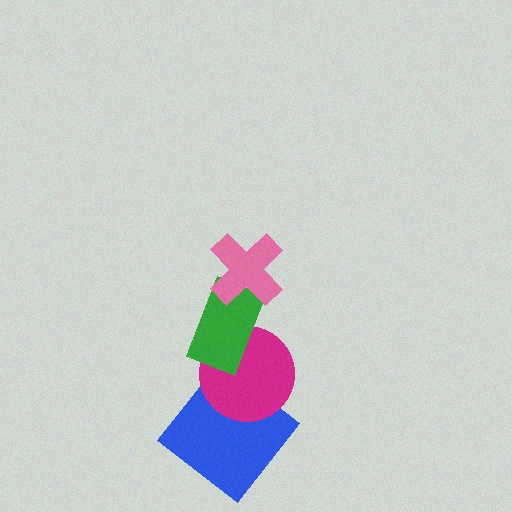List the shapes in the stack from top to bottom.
From top to bottom: the pink cross, the green rectangle, the magenta circle, the blue diamond.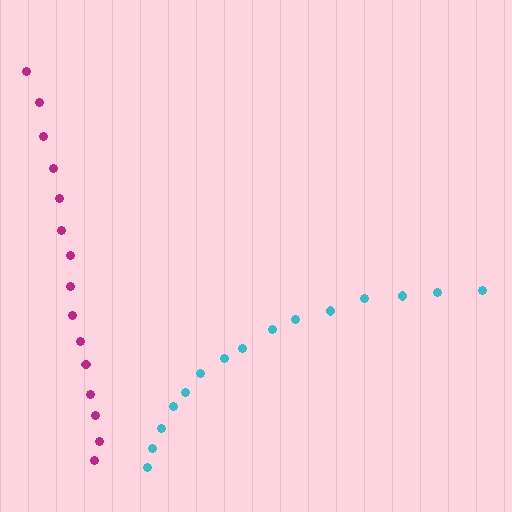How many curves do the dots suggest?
There are 2 distinct paths.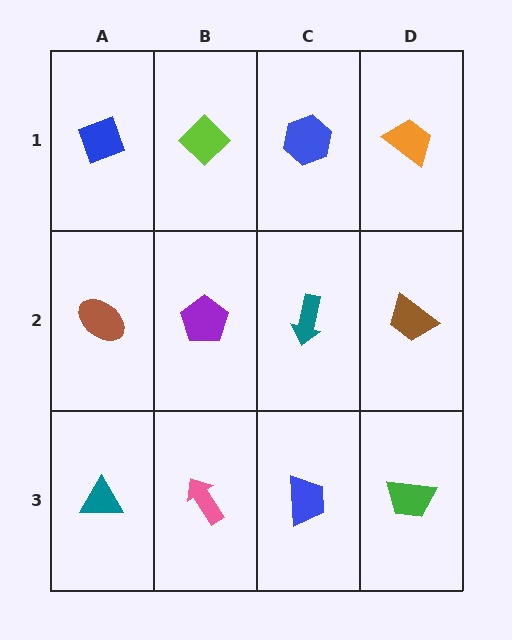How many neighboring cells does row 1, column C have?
3.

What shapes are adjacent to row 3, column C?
A teal arrow (row 2, column C), a pink arrow (row 3, column B), a green trapezoid (row 3, column D).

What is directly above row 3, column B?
A purple pentagon.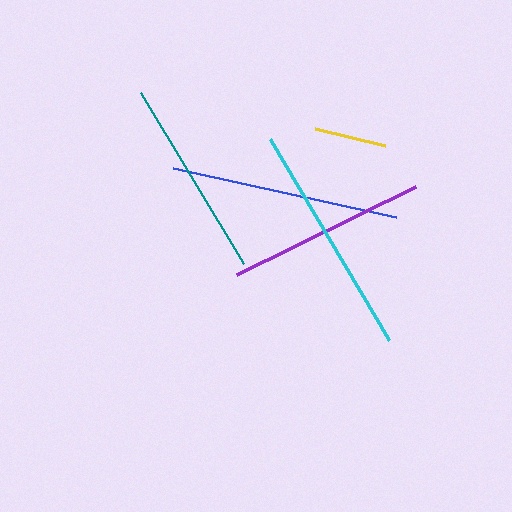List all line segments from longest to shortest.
From longest to shortest: cyan, blue, teal, purple, yellow.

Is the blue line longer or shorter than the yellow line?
The blue line is longer than the yellow line.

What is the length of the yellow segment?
The yellow segment is approximately 72 pixels long.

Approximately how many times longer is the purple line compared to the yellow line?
The purple line is approximately 2.8 times the length of the yellow line.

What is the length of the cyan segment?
The cyan segment is approximately 233 pixels long.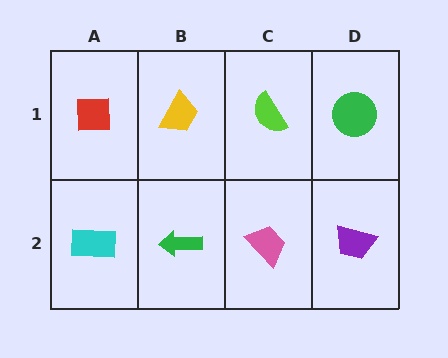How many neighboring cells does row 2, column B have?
3.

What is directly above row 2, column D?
A green circle.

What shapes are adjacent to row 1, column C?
A pink trapezoid (row 2, column C), a yellow trapezoid (row 1, column B), a green circle (row 1, column D).